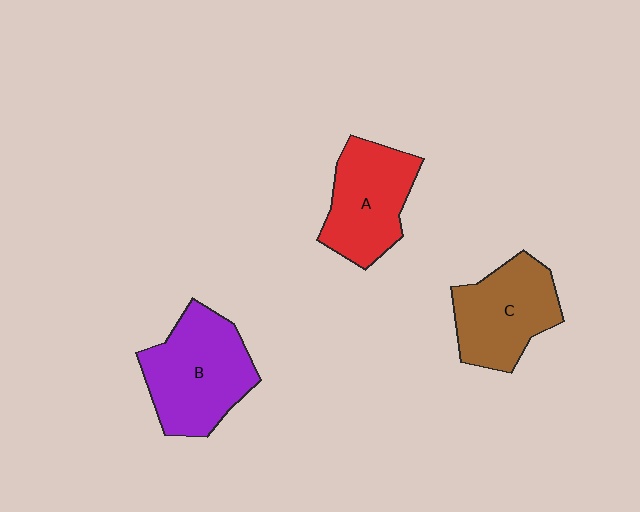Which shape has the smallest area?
Shape A (red).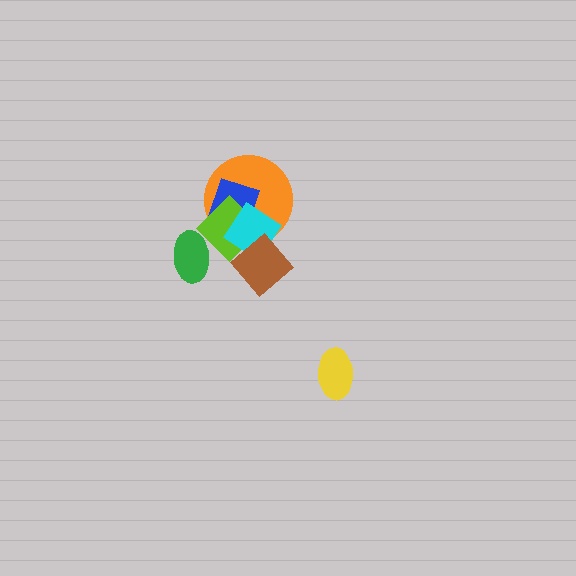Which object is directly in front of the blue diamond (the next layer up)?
The lime diamond is directly in front of the blue diamond.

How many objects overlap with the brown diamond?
3 objects overlap with the brown diamond.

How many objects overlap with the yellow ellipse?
0 objects overlap with the yellow ellipse.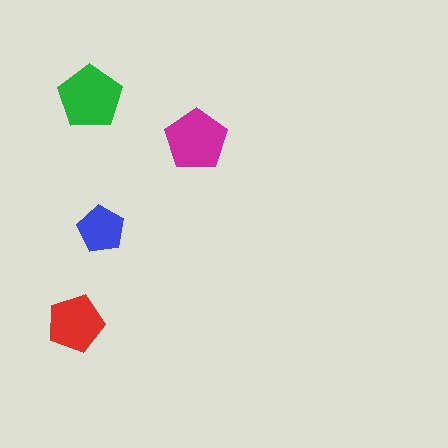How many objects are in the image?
There are 4 objects in the image.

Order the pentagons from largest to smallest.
the green one, the magenta one, the red one, the blue one.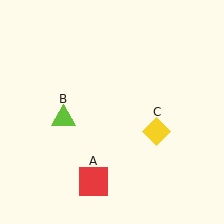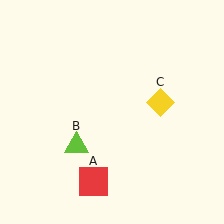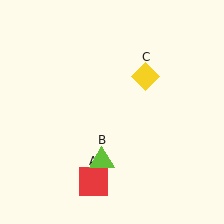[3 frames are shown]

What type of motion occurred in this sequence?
The lime triangle (object B), yellow diamond (object C) rotated counterclockwise around the center of the scene.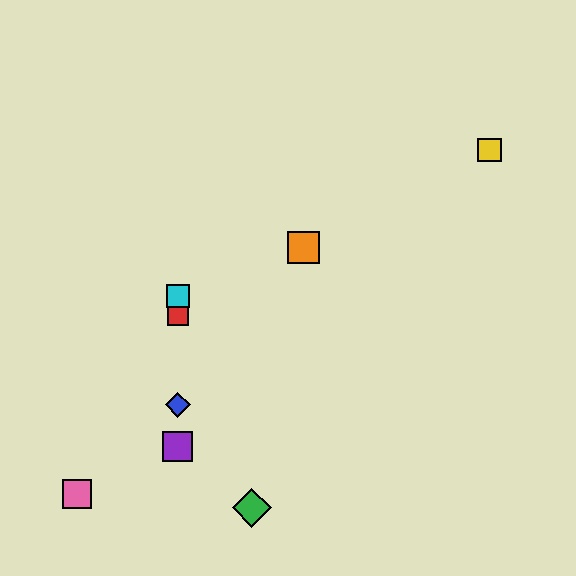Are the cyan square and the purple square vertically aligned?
Yes, both are at x≈178.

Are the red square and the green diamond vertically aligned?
No, the red square is at x≈178 and the green diamond is at x≈252.